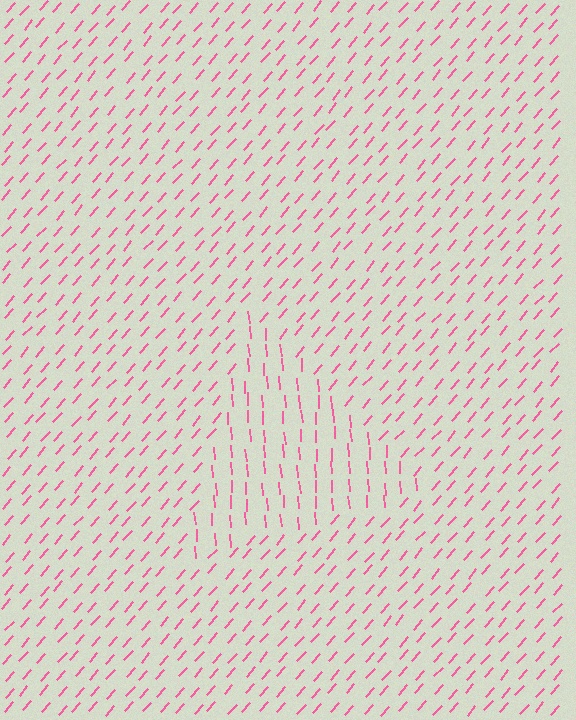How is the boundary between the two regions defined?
The boundary is defined purely by a change in line orientation (approximately 45 degrees difference). All lines are the same color and thickness.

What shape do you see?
I see a triangle.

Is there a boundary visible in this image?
Yes, there is a texture boundary formed by a change in line orientation.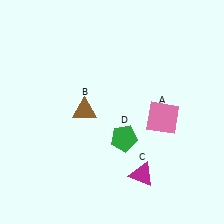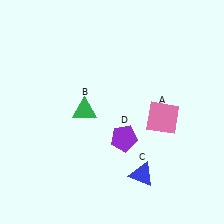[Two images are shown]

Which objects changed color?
B changed from brown to green. C changed from magenta to blue. D changed from green to purple.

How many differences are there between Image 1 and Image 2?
There are 3 differences between the two images.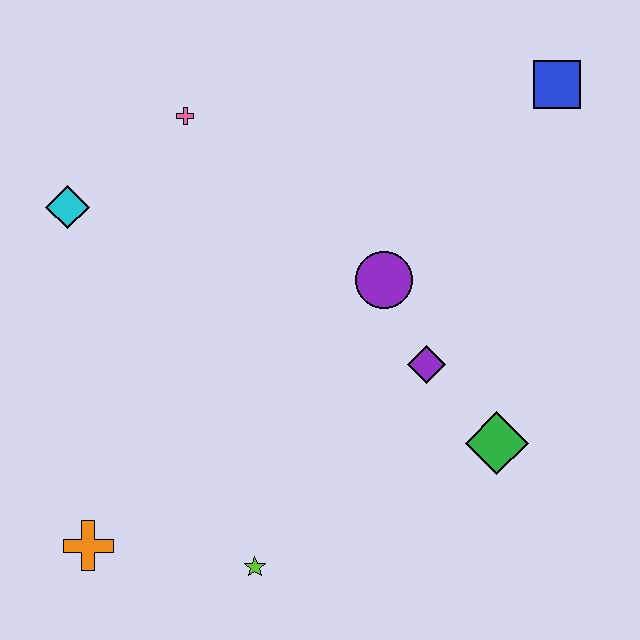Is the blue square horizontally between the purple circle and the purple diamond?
No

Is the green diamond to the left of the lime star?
No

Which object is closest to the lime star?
The orange cross is closest to the lime star.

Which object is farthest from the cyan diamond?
The blue square is farthest from the cyan diamond.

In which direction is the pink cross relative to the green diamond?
The pink cross is above the green diamond.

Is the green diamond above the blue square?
No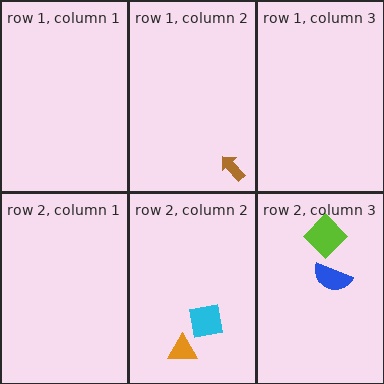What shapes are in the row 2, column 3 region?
The blue semicircle, the lime diamond.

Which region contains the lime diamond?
The row 2, column 3 region.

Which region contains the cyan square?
The row 2, column 2 region.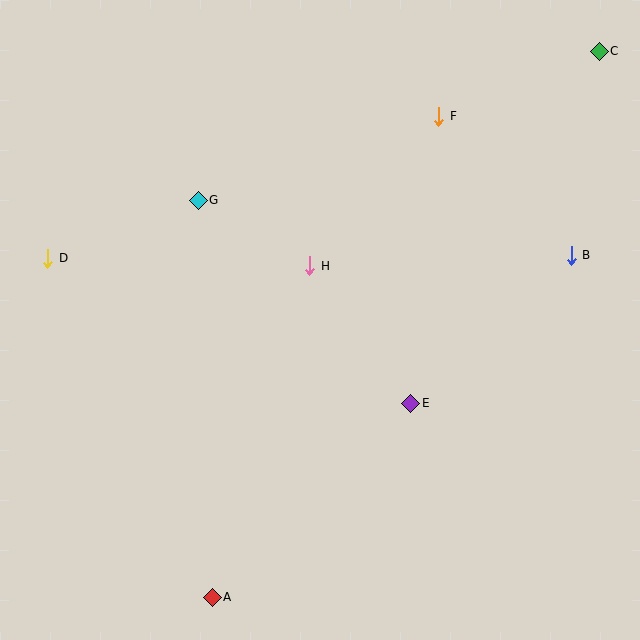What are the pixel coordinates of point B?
Point B is at (571, 255).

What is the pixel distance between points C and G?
The distance between C and G is 428 pixels.